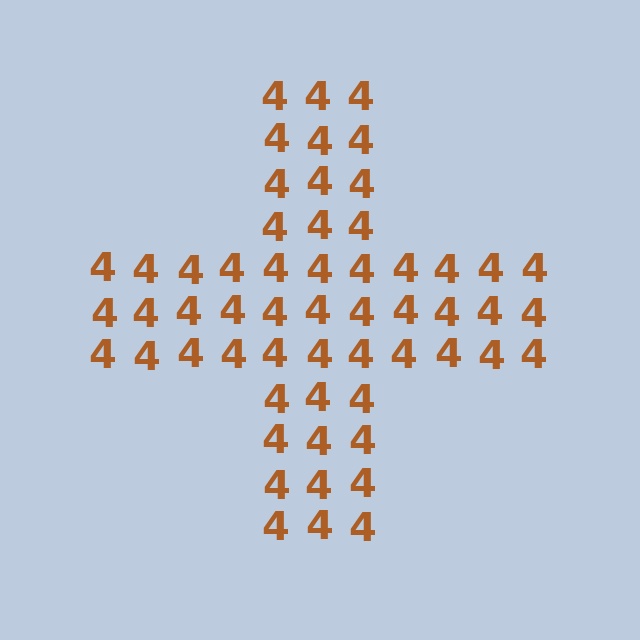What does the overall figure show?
The overall figure shows a cross.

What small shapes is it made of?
It is made of small digit 4's.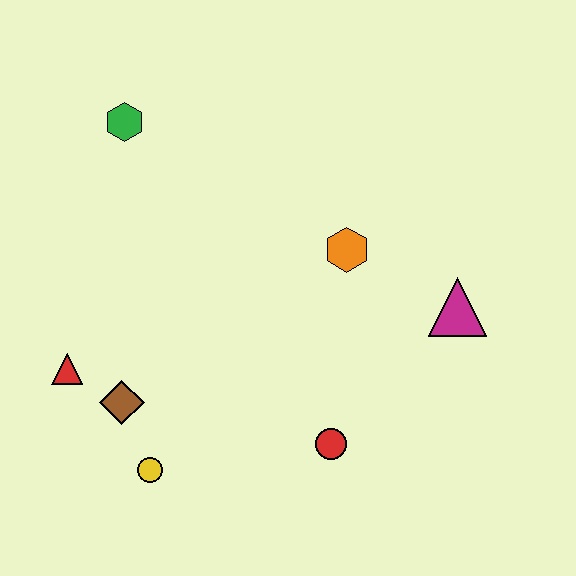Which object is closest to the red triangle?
The brown diamond is closest to the red triangle.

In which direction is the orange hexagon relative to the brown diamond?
The orange hexagon is to the right of the brown diamond.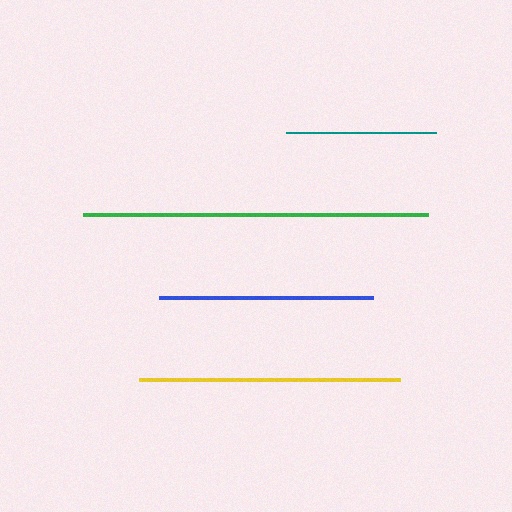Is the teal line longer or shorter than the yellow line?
The yellow line is longer than the teal line.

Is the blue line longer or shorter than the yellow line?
The yellow line is longer than the blue line.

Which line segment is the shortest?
The teal line is the shortest at approximately 150 pixels.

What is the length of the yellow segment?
The yellow segment is approximately 261 pixels long.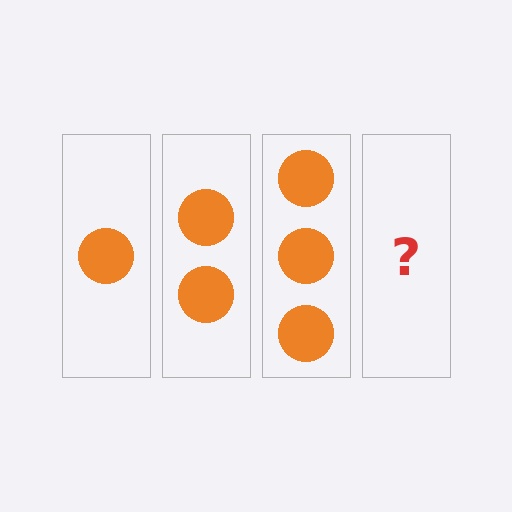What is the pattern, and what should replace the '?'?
The pattern is that each step adds one more circle. The '?' should be 4 circles.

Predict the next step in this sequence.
The next step is 4 circles.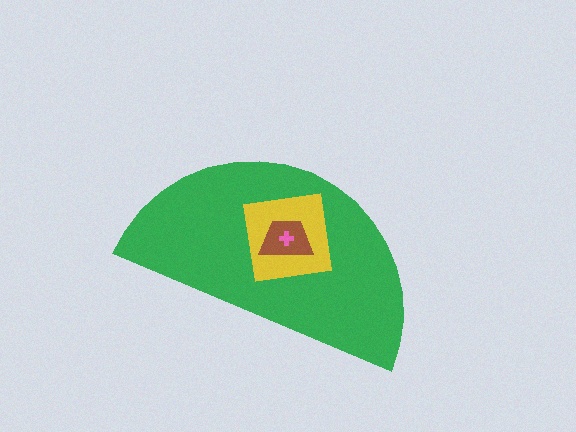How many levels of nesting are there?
4.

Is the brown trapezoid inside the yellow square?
Yes.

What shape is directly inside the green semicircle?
The yellow square.